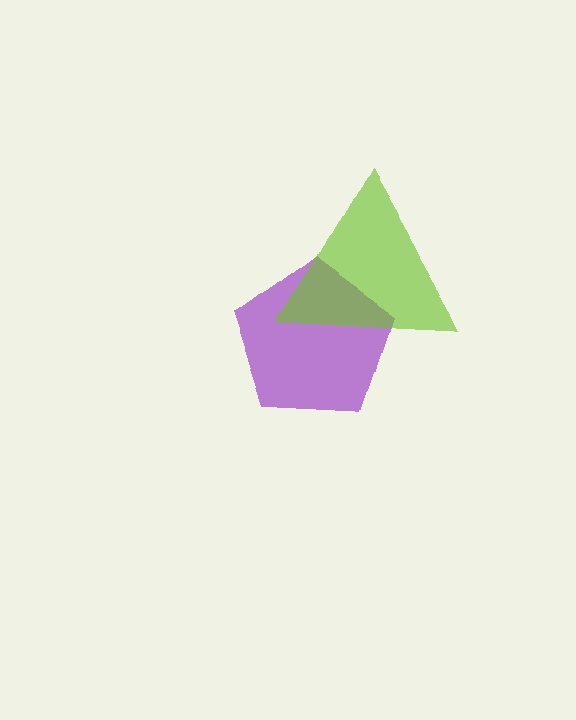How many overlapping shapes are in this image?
There are 2 overlapping shapes in the image.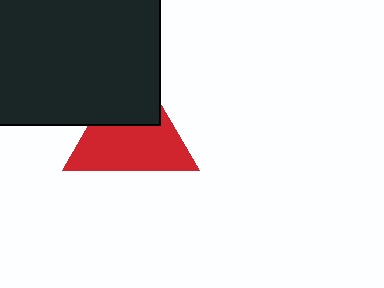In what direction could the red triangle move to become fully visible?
The red triangle could move down. That would shift it out from behind the black rectangle entirely.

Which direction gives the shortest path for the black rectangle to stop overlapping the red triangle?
Moving up gives the shortest separation.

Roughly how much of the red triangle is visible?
About half of it is visible (roughly 64%).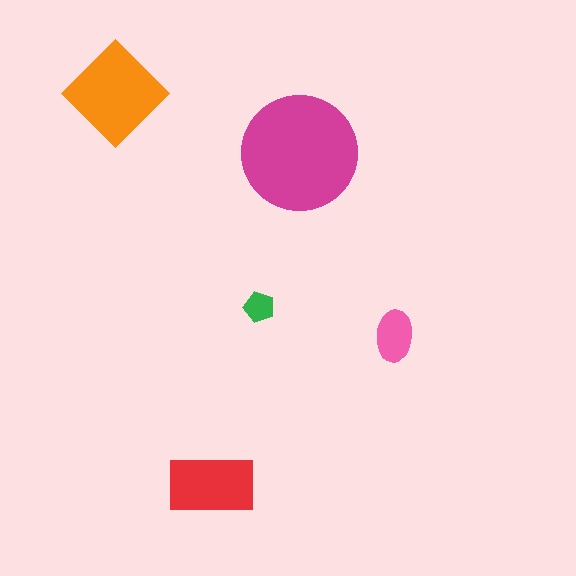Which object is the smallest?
The green pentagon.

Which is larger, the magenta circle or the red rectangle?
The magenta circle.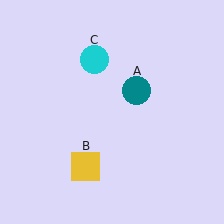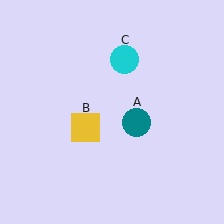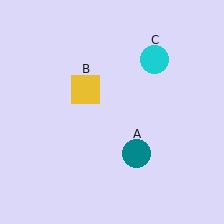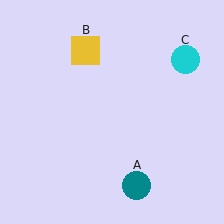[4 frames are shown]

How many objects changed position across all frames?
3 objects changed position: teal circle (object A), yellow square (object B), cyan circle (object C).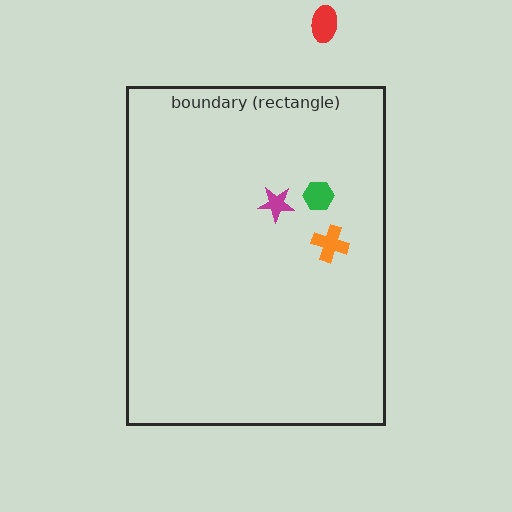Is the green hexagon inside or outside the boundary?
Inside.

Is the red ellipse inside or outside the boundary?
Outside.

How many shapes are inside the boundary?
3 inside, 1 outside.